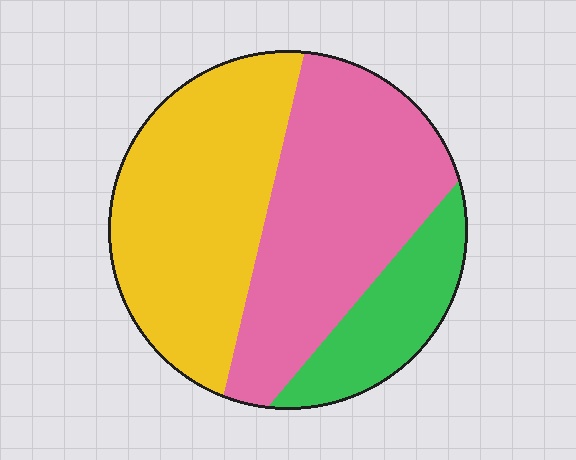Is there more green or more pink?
Pink.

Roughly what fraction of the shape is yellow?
Yellow takes up about two fifths (2/5) of the shape.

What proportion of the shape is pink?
Pink covers around 40% of the shape.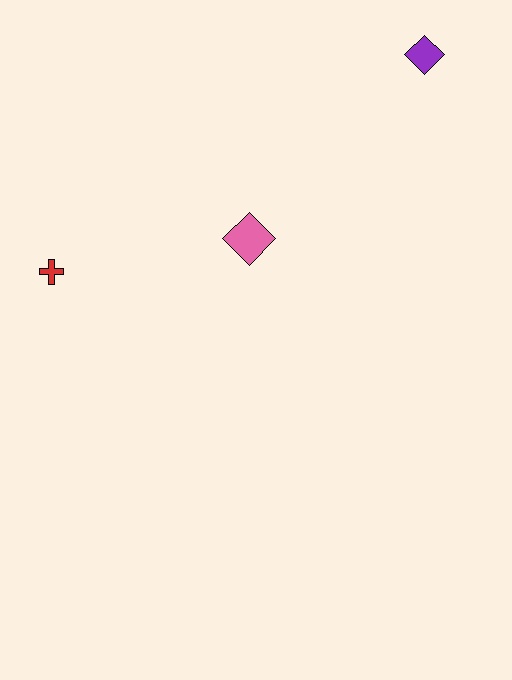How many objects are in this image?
There are 3 objects.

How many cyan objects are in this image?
There are no cyan objects.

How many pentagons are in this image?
There are no pentagons.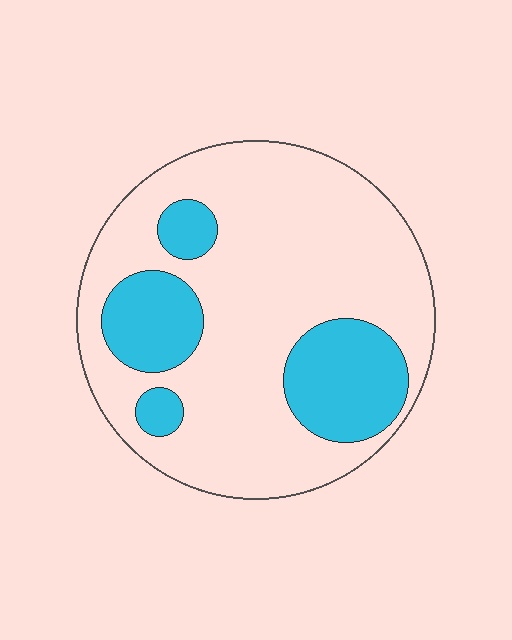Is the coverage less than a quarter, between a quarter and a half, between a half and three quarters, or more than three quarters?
Between a quarter and a half.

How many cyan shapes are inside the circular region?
4.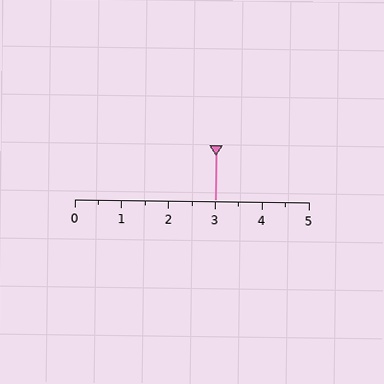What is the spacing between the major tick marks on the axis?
The major ticks are spaced 1 apart.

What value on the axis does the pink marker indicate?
The marker indicates approximately 3.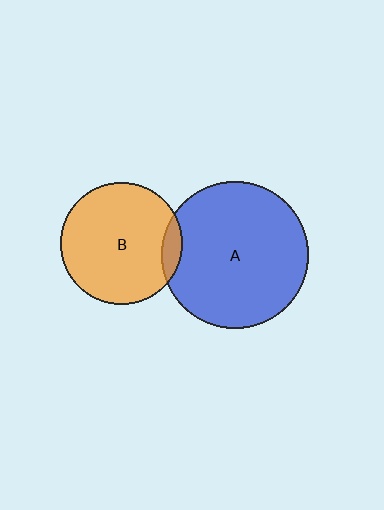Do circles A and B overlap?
Yes.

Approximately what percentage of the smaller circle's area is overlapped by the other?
Approximately 10%.